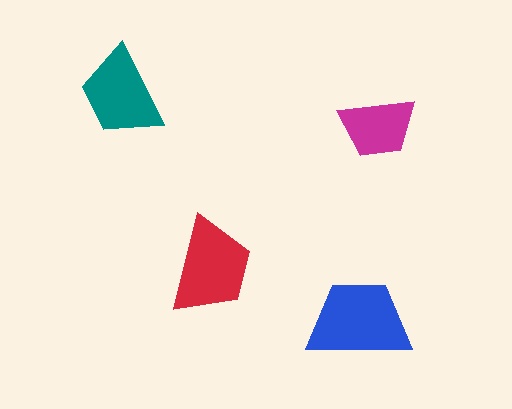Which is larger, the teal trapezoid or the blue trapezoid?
The blue one.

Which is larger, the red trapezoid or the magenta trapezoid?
The red one.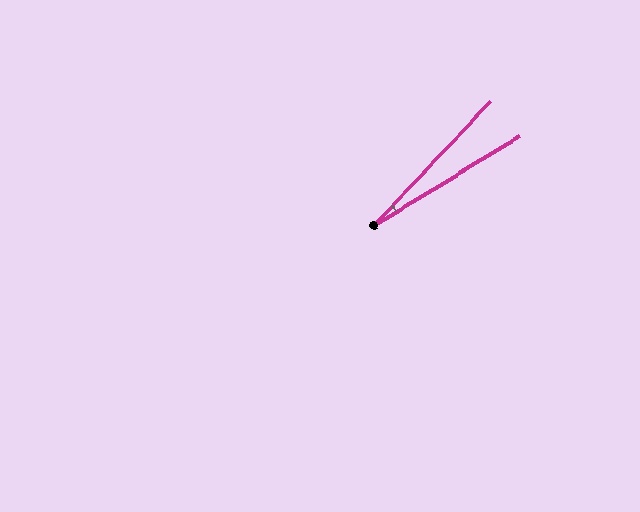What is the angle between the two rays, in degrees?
Approximately 15 degrees.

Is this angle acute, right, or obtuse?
It is acute.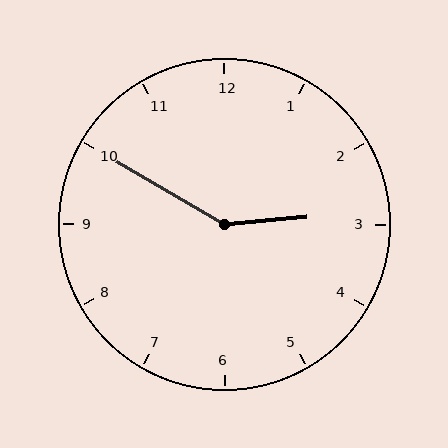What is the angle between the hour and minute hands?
Approximately 145 degrees.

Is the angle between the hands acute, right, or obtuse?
It is obtuse.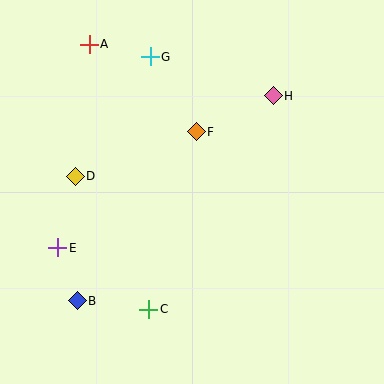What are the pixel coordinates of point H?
Point H is at (273, 96).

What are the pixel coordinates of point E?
Point E is at (58, 248).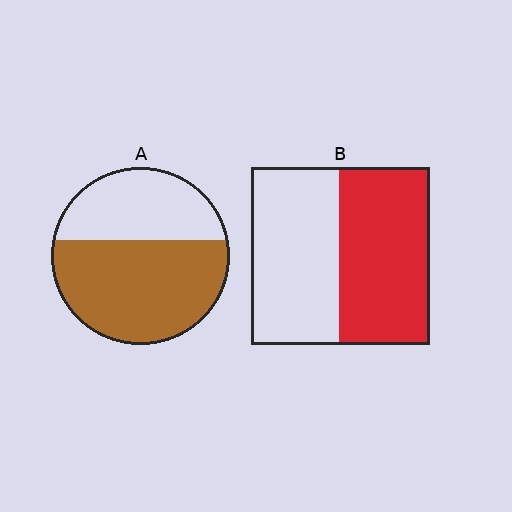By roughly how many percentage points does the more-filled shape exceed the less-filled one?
By roughly 10 percentage points (A over B).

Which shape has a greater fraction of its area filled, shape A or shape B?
Shape A.